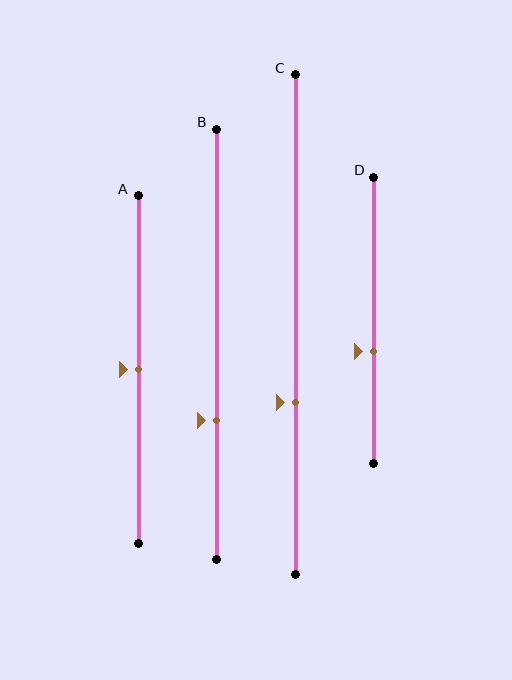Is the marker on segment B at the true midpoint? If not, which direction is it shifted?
No, the marker on segment B is shifted downward by about 18% of the segment length.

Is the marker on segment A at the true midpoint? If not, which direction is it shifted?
Yes, the marker on segment A is at the true midpoint.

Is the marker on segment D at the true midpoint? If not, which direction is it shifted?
No, the marker on segment D is shifted downward by about 11% of the segment length.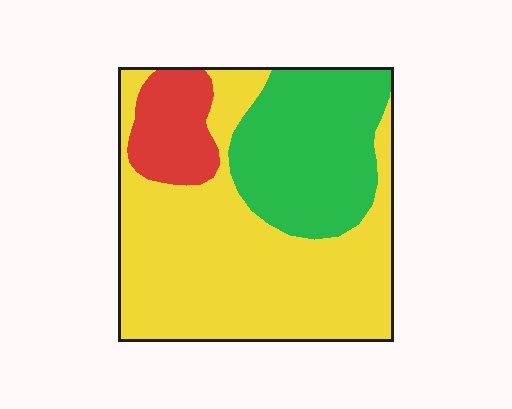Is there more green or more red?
Green.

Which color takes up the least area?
Red, at roughly 10%.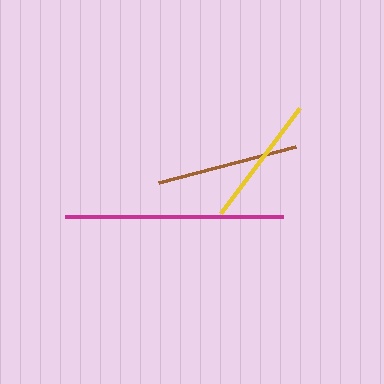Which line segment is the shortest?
The yellow line is the shortest at approximately 131 pixels.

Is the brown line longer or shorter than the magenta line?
The magenta line is longer than the brown line.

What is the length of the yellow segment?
The yellow segment is approximately 131 pixels long.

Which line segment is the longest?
The magenta line is the longest at approximately 218 pixels.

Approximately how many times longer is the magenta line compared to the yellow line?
The magenta line is approximately 1.7 times the length of the yellow line.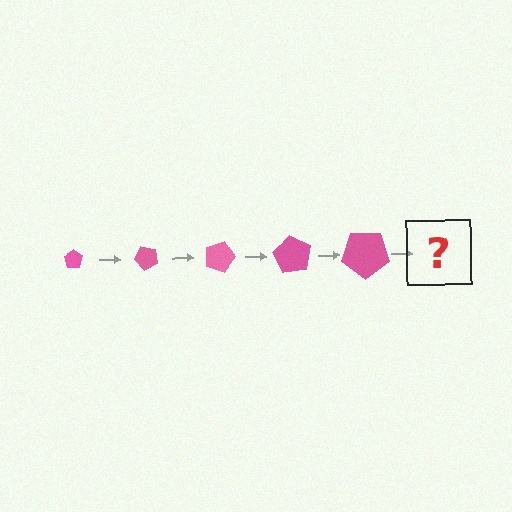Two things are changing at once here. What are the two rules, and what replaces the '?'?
The two rules are that the pentagon grows larger each step and it rotates 45 degrees each step. The '?' should be a pentagon, larger than the previous one and rotated 225 degrees from the start.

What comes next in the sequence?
The next element should be a pentagon, larger than the previous one and rotated 225 degrees from the start.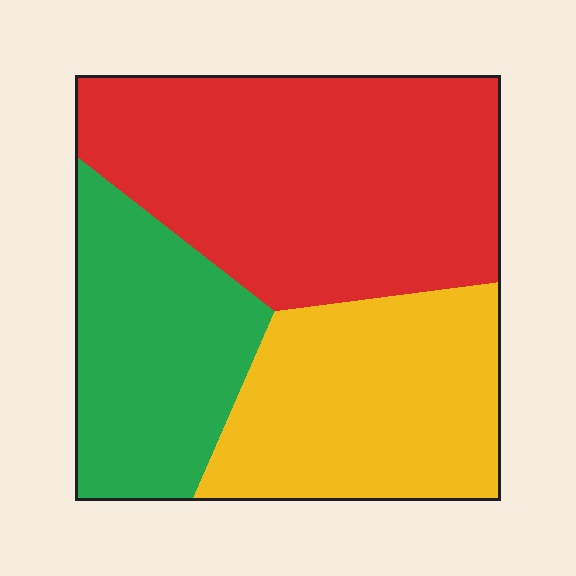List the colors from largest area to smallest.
From largest to smallest: red, yellow, green.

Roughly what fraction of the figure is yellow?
Yellow covers 30% of the figure.